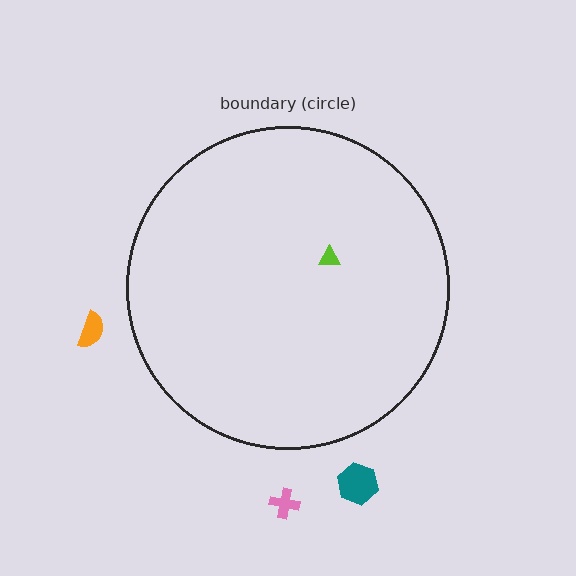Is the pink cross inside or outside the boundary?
Outside.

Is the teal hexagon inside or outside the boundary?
Outside.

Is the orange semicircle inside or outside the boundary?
Outside.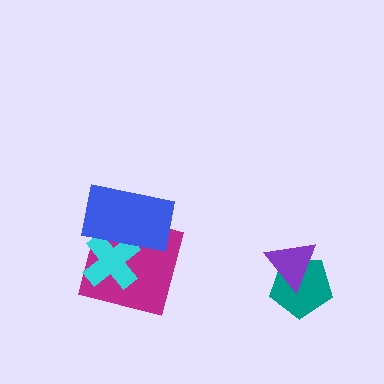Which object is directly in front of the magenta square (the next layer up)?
The cyan cross is directly in front of the magenta square.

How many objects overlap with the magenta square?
2 objects overlap with the magenta square.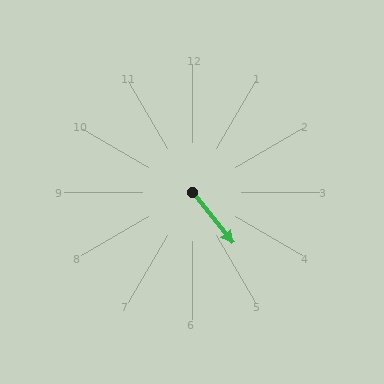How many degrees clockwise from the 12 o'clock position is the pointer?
Approximately 141 degrees.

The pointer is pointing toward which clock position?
Roughly 5 o'clock.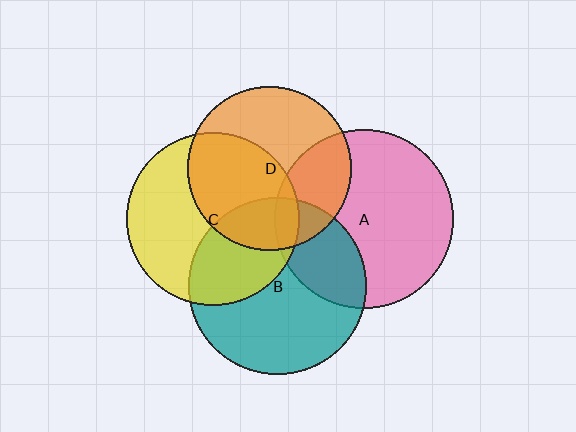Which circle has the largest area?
Circle A (pink).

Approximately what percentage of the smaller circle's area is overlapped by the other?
Approximately 45%.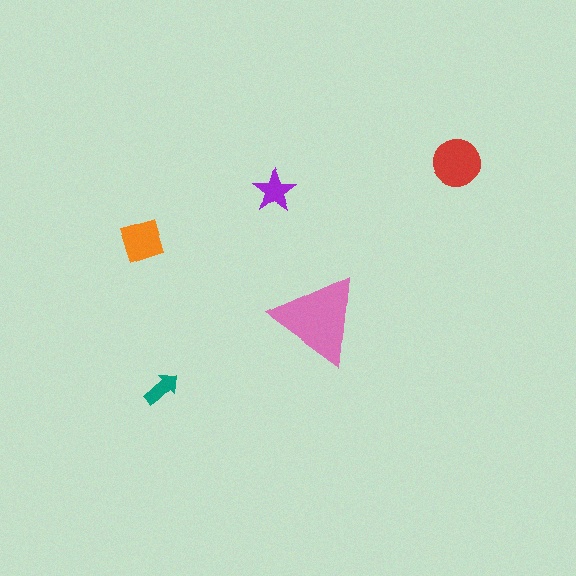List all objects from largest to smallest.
The pink triangle, the red circle, the orange diamond, the purple star, the teal arrow.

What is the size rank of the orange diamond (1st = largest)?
3rd.